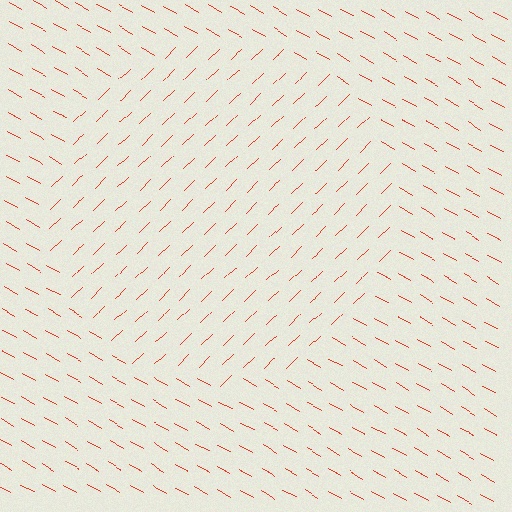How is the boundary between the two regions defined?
The boundary is defined purely by a change in line orientation (approximately 74 degrees difference). All lines are the same color and thickness.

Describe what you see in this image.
The image is filled with small red line segments. A circle region in the image has lines oriented differently from the surrounding lines, creating a visible texture boundary.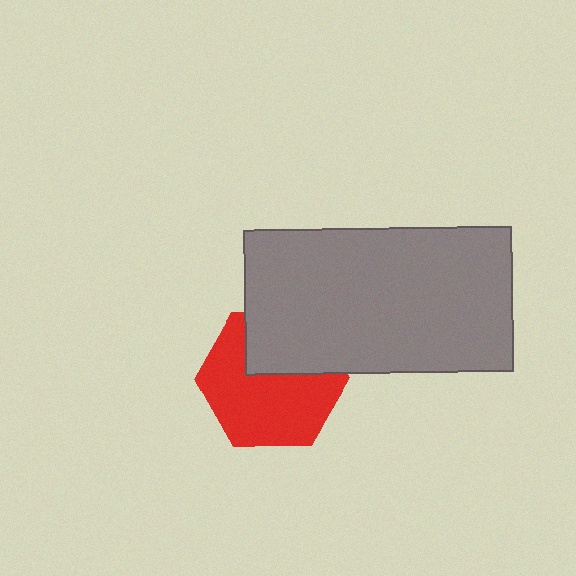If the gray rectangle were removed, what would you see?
You would see the complete red hexagon.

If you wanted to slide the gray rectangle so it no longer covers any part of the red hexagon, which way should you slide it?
Slide it up — that is the most direct way to separate the two shapes.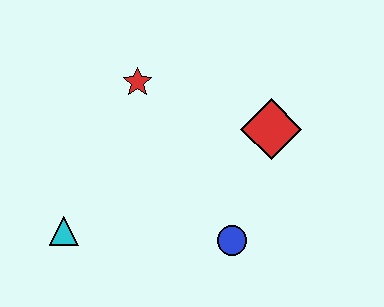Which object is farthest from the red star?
The blue circle is farthest from the red star.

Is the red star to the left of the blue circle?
Yes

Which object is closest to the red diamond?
The blue circle is closest to the red diamond.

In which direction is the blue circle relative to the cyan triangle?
The blue circle is to the right of the cyan triangle.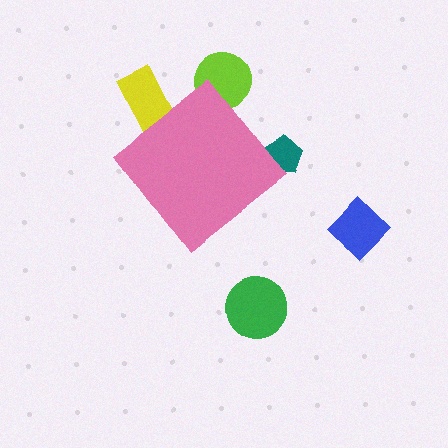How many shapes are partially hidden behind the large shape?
3 shapes are partially hidden.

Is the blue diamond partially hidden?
No, the blue diamond is fully visible.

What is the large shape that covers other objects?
A pink diamond.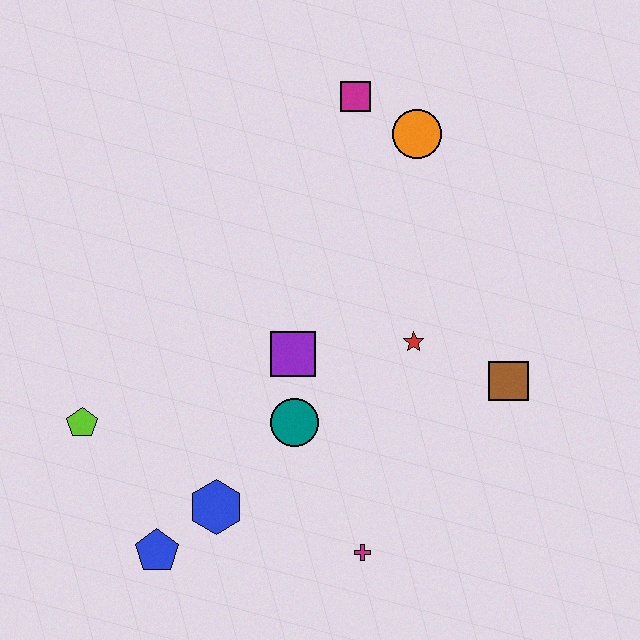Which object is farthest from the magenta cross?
The magenta square is farthest from the magenta cross.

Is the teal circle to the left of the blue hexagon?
No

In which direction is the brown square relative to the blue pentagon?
The brown square is to the right of the blue pentagon.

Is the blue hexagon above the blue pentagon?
Yes